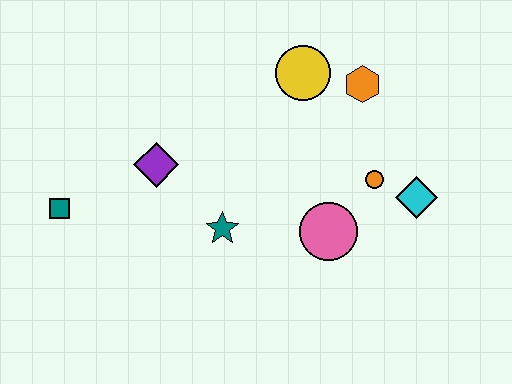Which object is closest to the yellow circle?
The orange hexagon is closest to the yellow circle.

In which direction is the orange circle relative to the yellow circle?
The orange circle is below the yellow circle.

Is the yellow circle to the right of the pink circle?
No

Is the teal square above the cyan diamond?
No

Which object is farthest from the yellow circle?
The teal square is farthest from the yellow circle.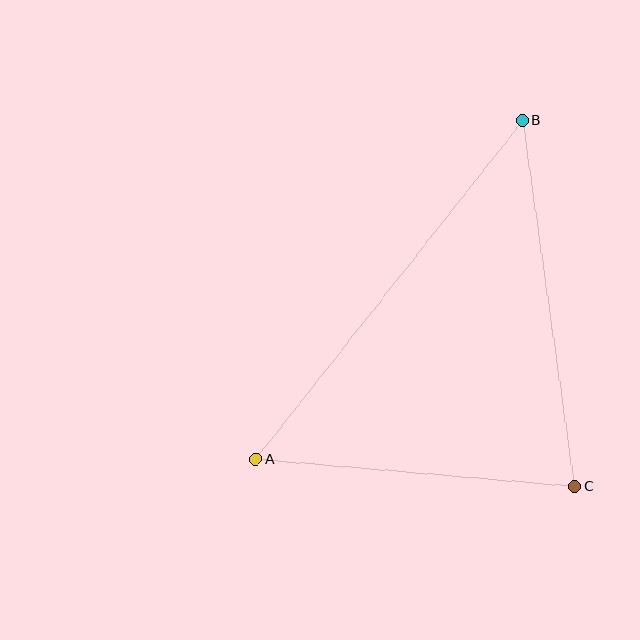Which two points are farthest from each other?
Points A and B are farthest from each other.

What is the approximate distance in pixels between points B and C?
The distance between B and C is approximately 370 pixels.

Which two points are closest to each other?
Points A and C are closest to each other.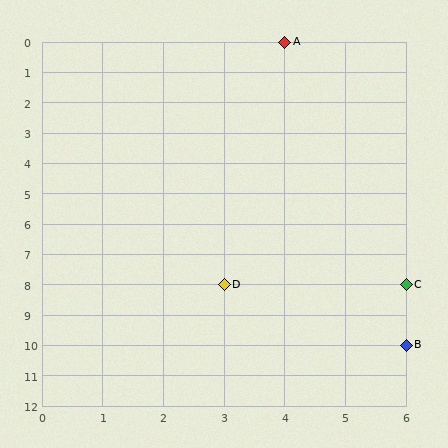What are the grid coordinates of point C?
Point C is at grid coordinates (6, 8).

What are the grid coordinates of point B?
Point B is at grid coordinates (6, 10).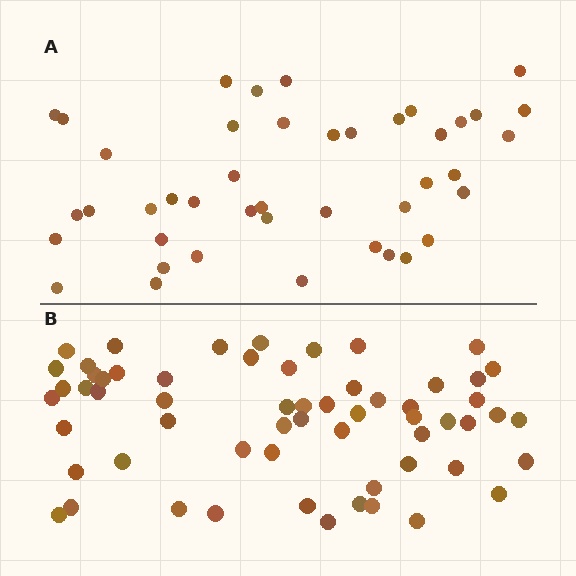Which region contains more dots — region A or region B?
Region B (the bottom region) has more dots.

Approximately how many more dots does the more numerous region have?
Region B has approximately 15 more dots than region A.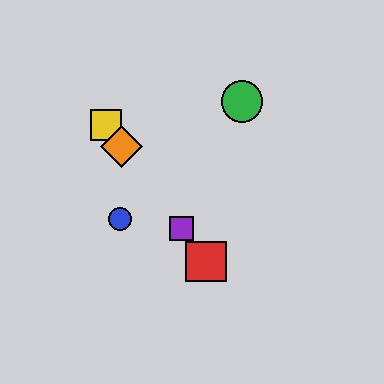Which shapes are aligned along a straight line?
The red square, the yellow square, the purple square, the orange diamond are aligned along a straight line.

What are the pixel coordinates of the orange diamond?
The orange diamond is at (122, 147).